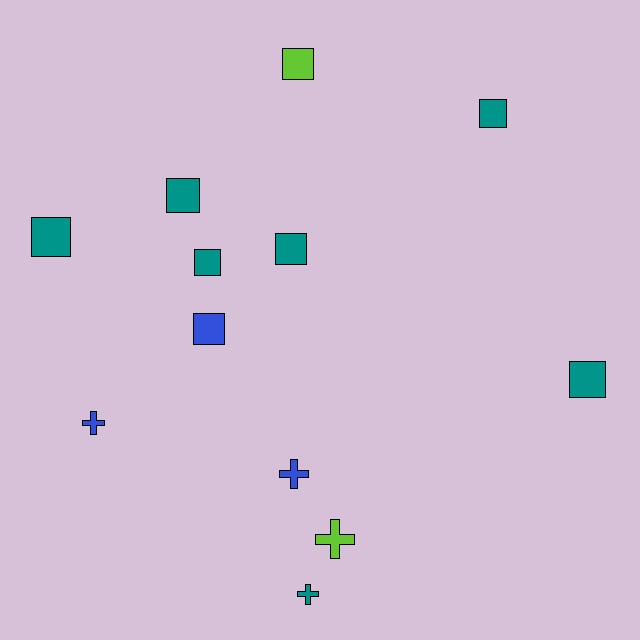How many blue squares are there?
There is 1 blue square.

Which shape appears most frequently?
Square, with 8 objects.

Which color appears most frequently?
Teal, with 7 objects.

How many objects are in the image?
There are 12 objects.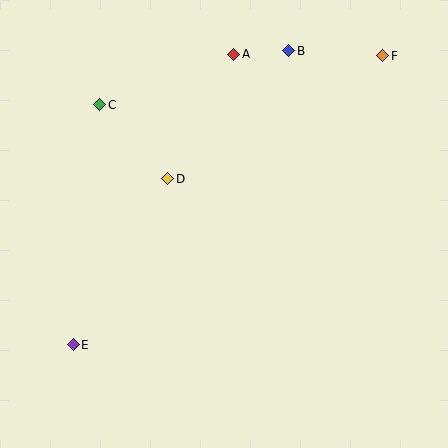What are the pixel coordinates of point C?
Point C is at (100, 105).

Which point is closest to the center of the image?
Point D at (168, 179) is closest to the center.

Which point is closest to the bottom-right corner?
Point D is closest to the bottom-right corner.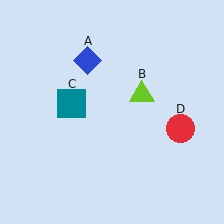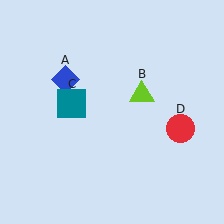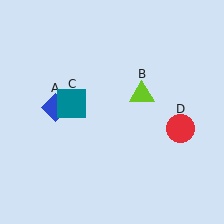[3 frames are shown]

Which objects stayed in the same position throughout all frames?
Lime triangle (object B) and teal square (object C) and red circle (object D) remained stationary.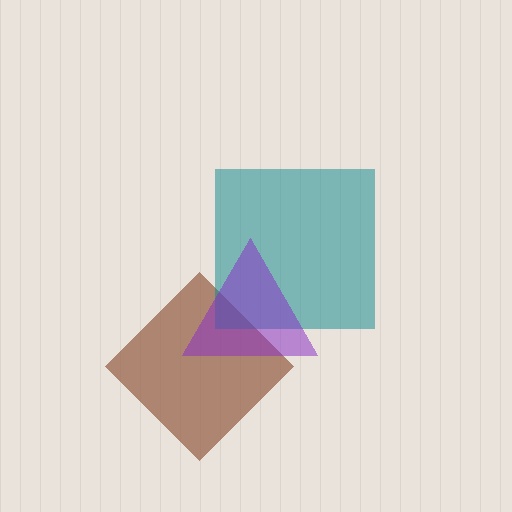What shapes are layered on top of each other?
The layered shapes are: a brown diamond, a teal square, a purple triangle.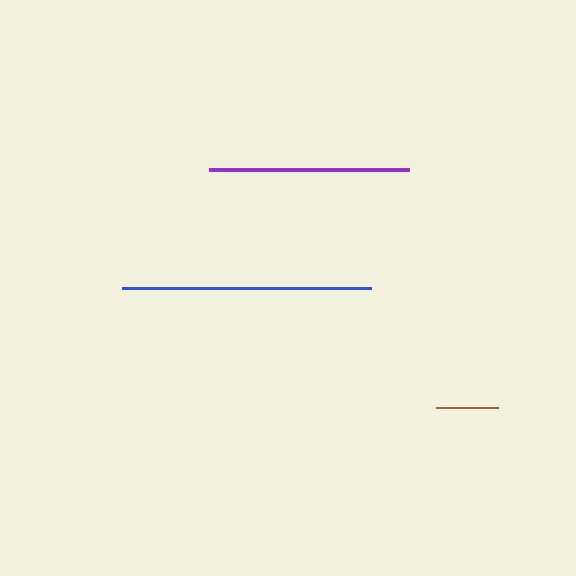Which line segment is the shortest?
The brown line is the shortest at approximately 62 pixels.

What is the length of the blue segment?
The blue segment is approximately 248 pixels long.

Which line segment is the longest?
The blue line is the longest at approximately 248 pixels.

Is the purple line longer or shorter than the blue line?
The blue line is longer than the purple line.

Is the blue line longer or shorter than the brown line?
The blue line is longer than the brown line.